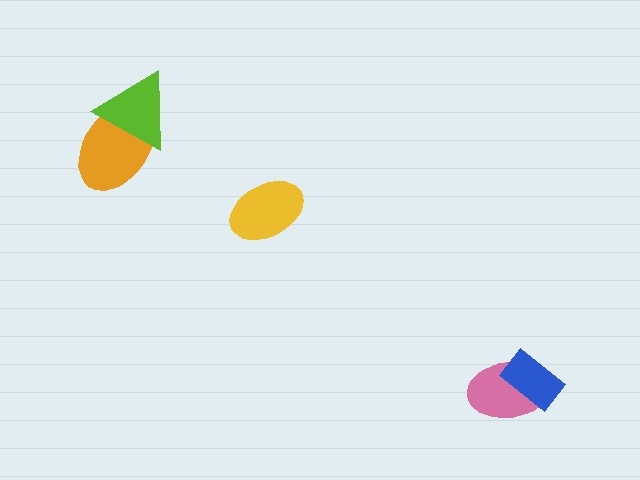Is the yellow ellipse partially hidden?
No, no other shape covers it.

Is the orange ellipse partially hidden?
Yes, it is partially covered by another shape.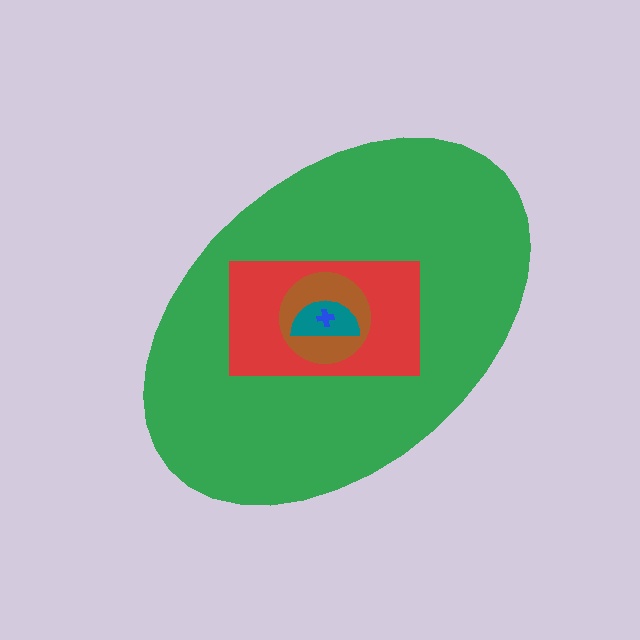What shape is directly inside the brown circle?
The teal semicircle.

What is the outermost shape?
The green ellipse.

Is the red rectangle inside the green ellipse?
Yes.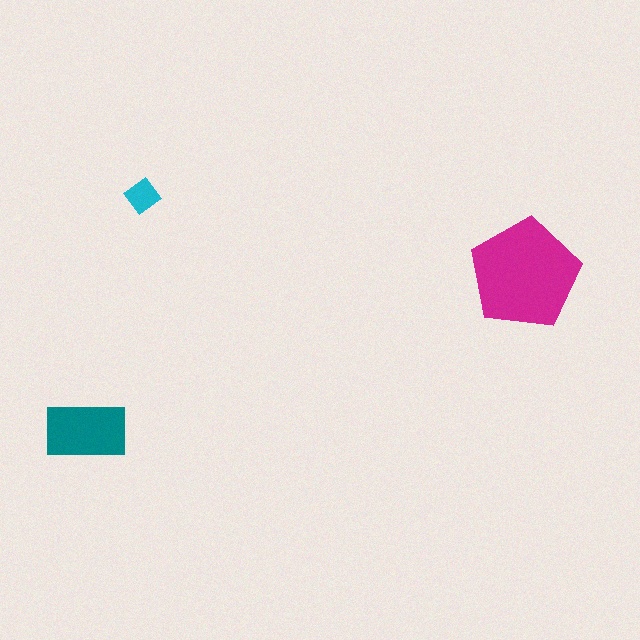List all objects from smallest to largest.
The cyan diamond, the teal rectangle, the magenta pentagon.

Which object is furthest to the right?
The magenta pentagon is rightmost.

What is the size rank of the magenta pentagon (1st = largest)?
1st.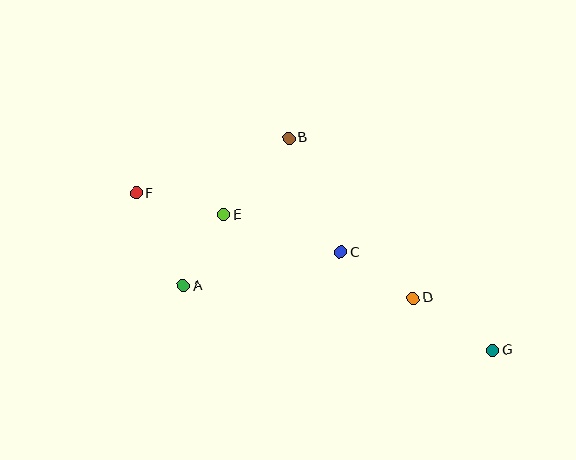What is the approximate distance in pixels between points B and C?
The distance between B and C is approximately 126 pixels.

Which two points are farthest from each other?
Points F and G are farthest from each other.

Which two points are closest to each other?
Points A and E are closest to each other.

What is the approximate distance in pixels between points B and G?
The distance between B and G is approximately 294 pixels.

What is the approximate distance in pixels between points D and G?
The distance between D and G is approximately 95 pixels.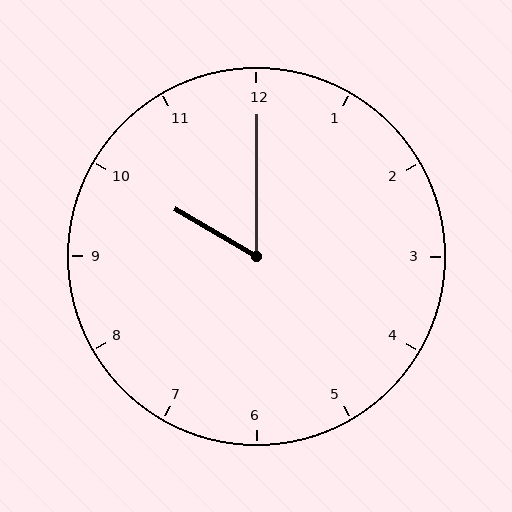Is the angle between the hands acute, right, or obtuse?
It is acute.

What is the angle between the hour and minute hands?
Approximately 60 degrees.